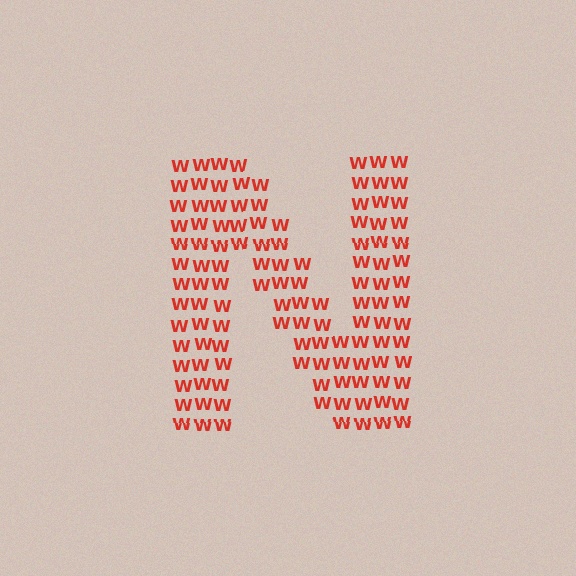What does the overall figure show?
The overall figure shows the letter N.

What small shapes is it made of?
It is made of small letter W's.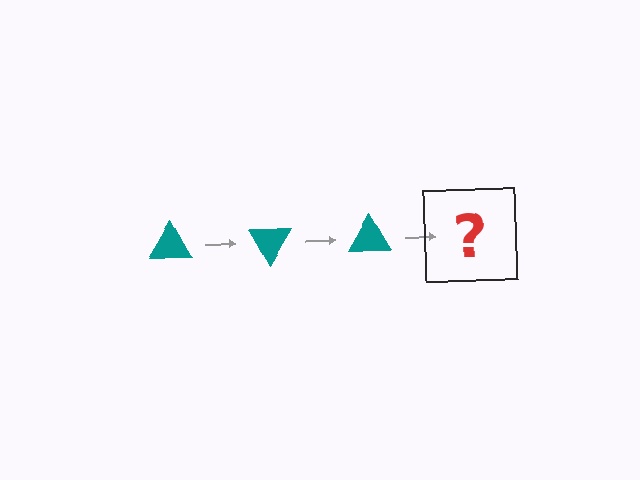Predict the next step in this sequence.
The next step is a teal triangle rotated 180 degrees.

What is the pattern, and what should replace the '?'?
The pattern is that the triangle rotates 60 degrees each step. The '?' should be a teal triangle rotated 180 degrees.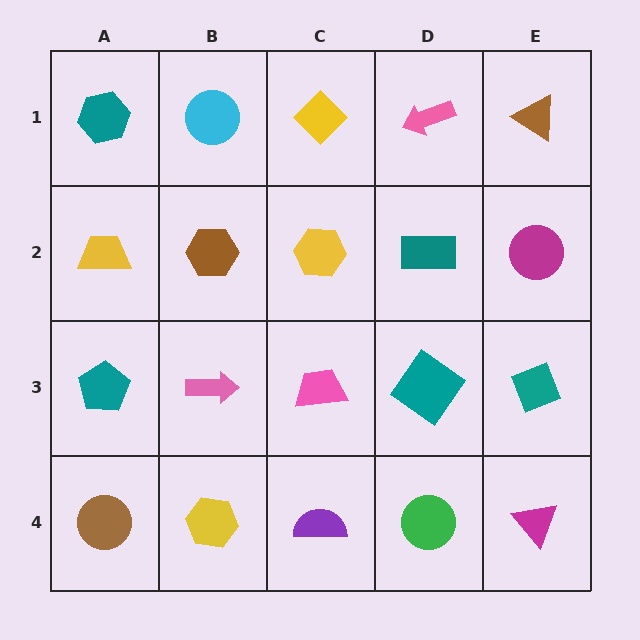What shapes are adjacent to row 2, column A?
A teal hexagon (row 1, column A), a teal pentagon (row 3, column A), a brown hexagon (row 2, column B).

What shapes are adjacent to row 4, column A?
A teal pentagon (row 3, column A), a yellow hexagon (row 4, column B).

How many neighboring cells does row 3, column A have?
3.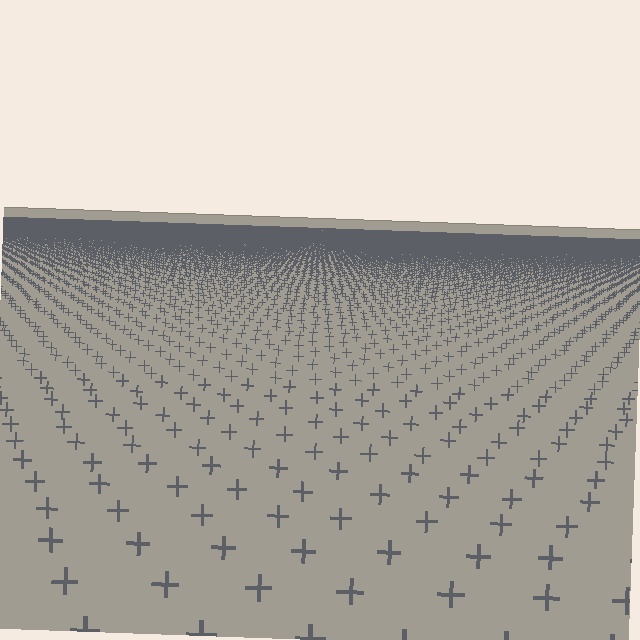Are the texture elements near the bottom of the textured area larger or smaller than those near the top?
Larger. Near the bottom, elements are closer to the viewer and appear at a bigger on-screen size.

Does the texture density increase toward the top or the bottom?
Density increases toward the top.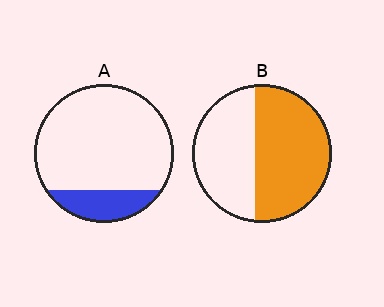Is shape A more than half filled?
No.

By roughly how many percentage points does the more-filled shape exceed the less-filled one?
By roughly 40 percentage points (B over A).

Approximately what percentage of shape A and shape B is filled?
A is approximately 20% and B is approximately 55%.